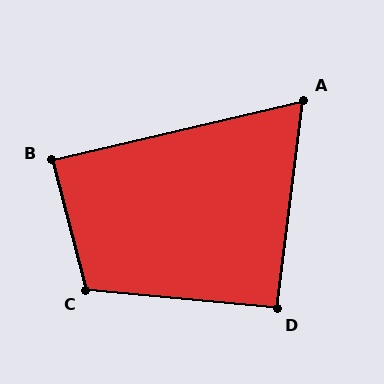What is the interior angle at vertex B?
Approximately 88 degrees (approximately right).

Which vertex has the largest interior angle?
C, at approximately 110 degrees.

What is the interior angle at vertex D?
Approximately 92 degrees (approximately right).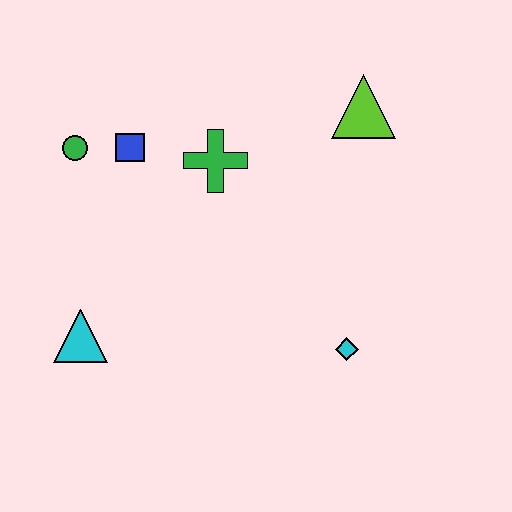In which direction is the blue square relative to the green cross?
The blue square is to the left of the green cross.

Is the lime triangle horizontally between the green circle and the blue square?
No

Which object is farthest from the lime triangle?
The cyan triangle is farthest from the lime triangle.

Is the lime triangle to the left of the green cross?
No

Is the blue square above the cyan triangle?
Yes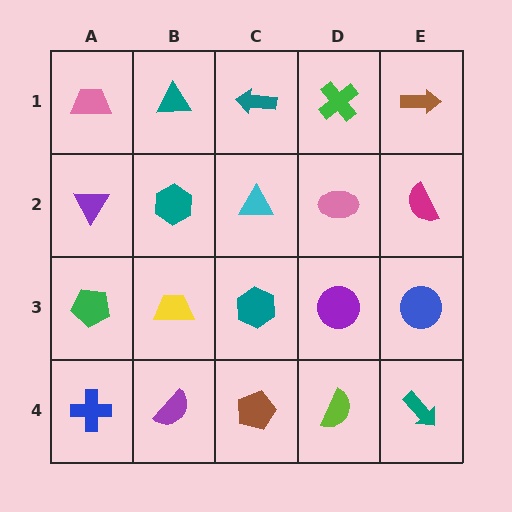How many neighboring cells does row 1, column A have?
2.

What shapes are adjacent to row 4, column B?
A yellow trapezoid (row 3, column B), a blue cross (row 4, column A), a brown pentagon (row 4, column C).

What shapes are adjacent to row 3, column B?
A teal hexagon (row 2, column B), a purple semicircle (row 4, column B), a green pentagon (row 3, column A), a teal hexagon (row 3, column C).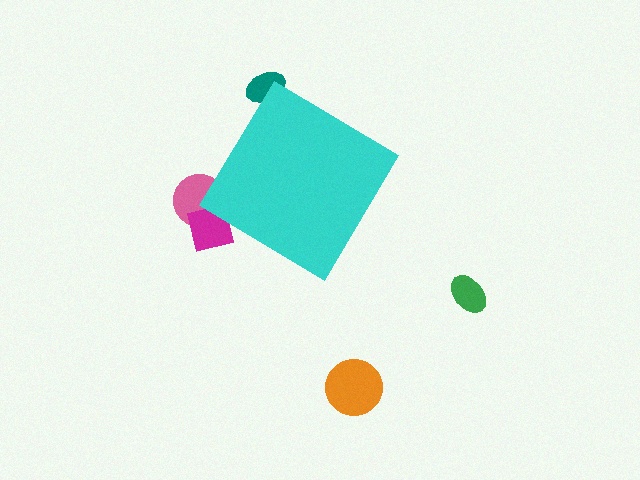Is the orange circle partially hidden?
No, the orange circle is fully visible.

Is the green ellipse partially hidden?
No, the green ellipse is fully visible.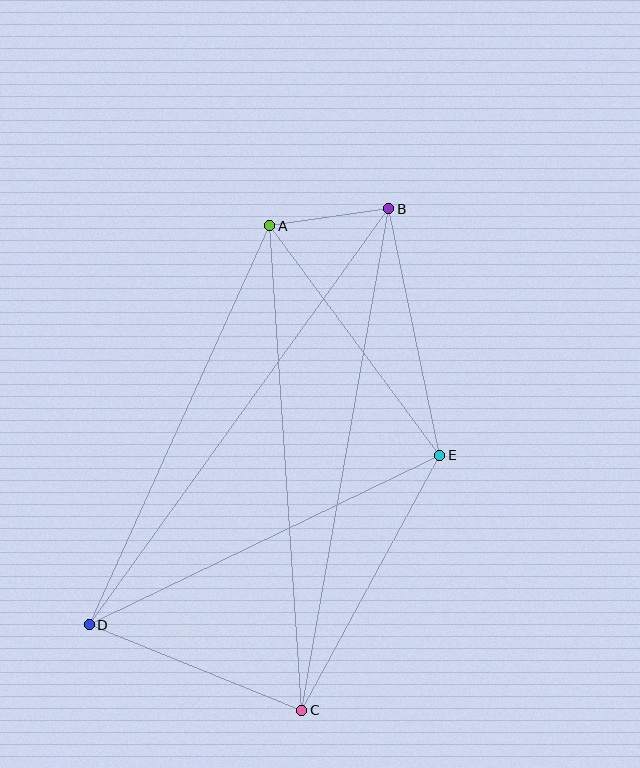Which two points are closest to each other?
Points A and B are closest to each other.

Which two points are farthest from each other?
Points B and D are farthest from each other.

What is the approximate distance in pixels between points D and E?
The distance between D and E is approximately 389 pixels.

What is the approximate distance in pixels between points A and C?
The distance between A and C is approximately 486 pixels.